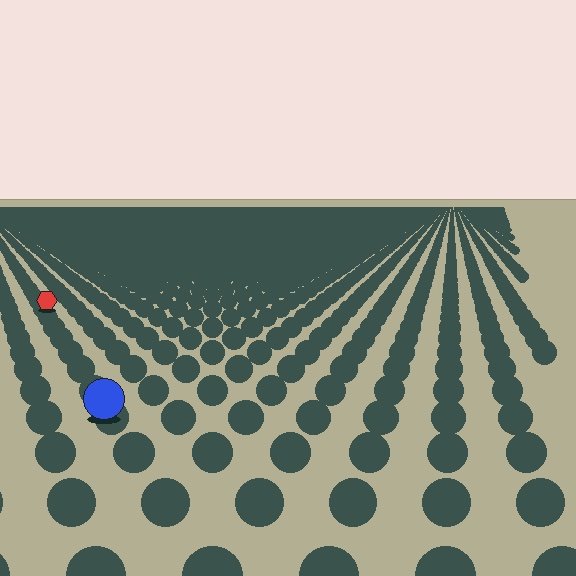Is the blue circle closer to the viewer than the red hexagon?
Yes. The blue circle is closer — you can tell from the texture gradient: the ground texture is coarser near it.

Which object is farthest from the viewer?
The red hexagon is farthest from the viewer. It appears smaller and the ground texture around it is denser.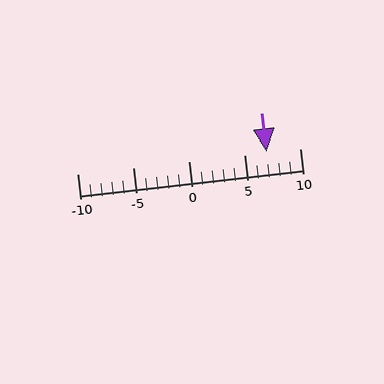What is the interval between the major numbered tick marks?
The major tick marks are spaced 5 units apart.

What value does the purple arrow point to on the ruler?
The purple arrow points to approximately 7.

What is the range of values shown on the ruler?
The ruler shows values from -10 to 10.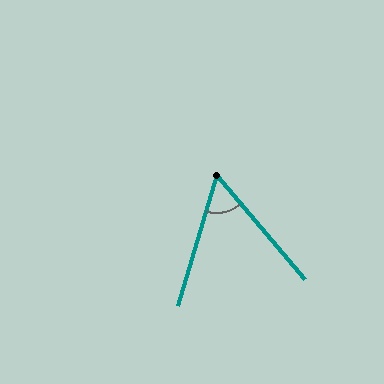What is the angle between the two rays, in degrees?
Approximately 57 degrees.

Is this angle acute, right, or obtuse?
It is acute.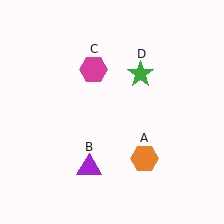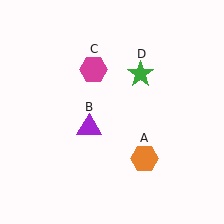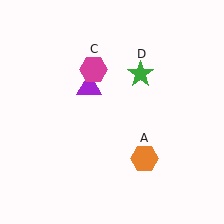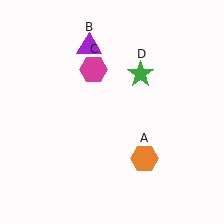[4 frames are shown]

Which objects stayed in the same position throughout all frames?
Orange hexagon (object A) and magenta hexagon (object C) and green star (object D) remained stationary.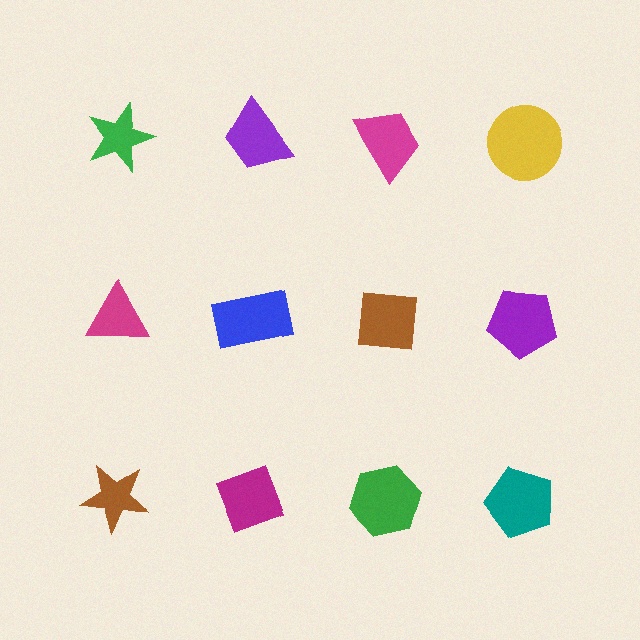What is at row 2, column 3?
A brown square.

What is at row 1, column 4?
A yellow circle.